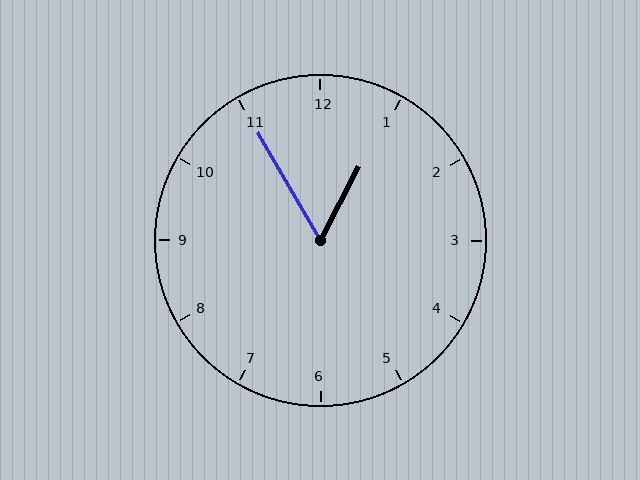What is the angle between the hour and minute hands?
Approximately 58 degrees.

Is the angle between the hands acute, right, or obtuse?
It is acute.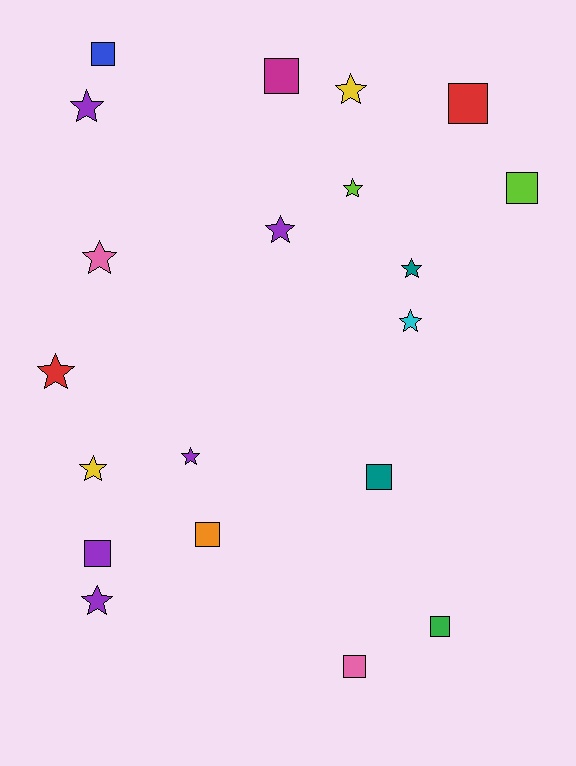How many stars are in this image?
There are 11 stars.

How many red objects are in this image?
There are 2 red objects.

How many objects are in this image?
There are 20 objects.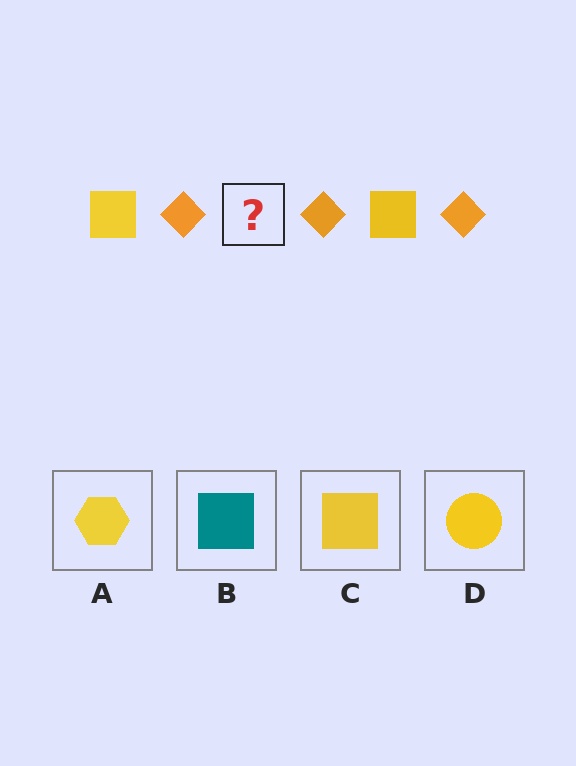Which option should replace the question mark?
Option C.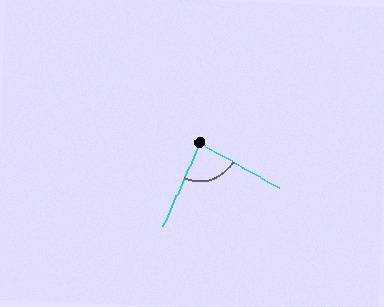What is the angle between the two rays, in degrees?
Approximately 84 degrees.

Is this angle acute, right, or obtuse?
It is acute.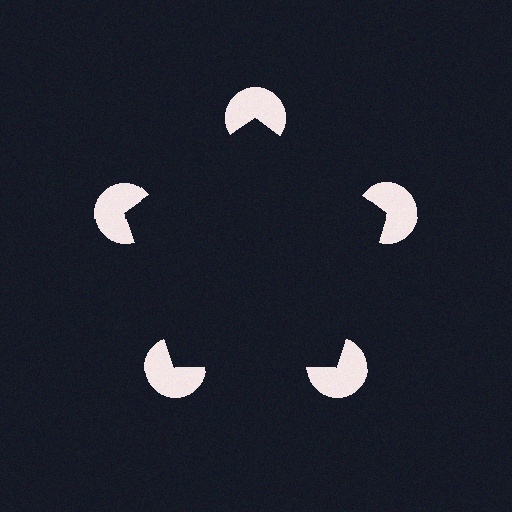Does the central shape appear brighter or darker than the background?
It typically appears slightly darker than the background, even though no actual brightness change is drawn.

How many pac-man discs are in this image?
There are 5 — one at each vertex of the illusory pentagon.